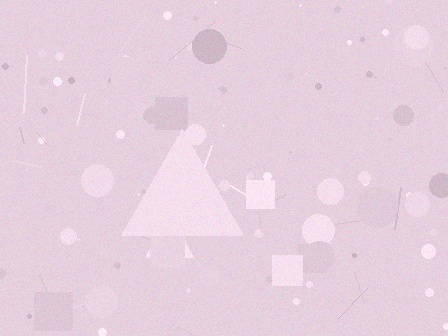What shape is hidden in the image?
A triangle is hidden in the image.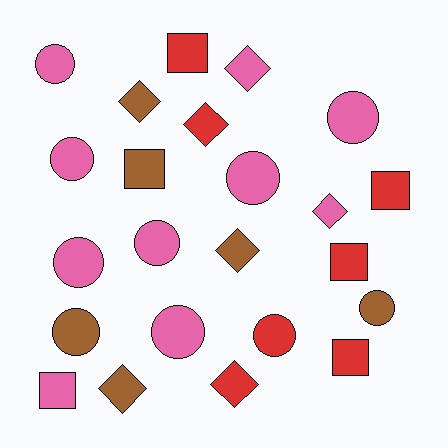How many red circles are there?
There is 1 red circle.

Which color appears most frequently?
Pink, with 10 objects.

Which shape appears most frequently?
Circle, with 10 objects.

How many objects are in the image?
There are 23 objects.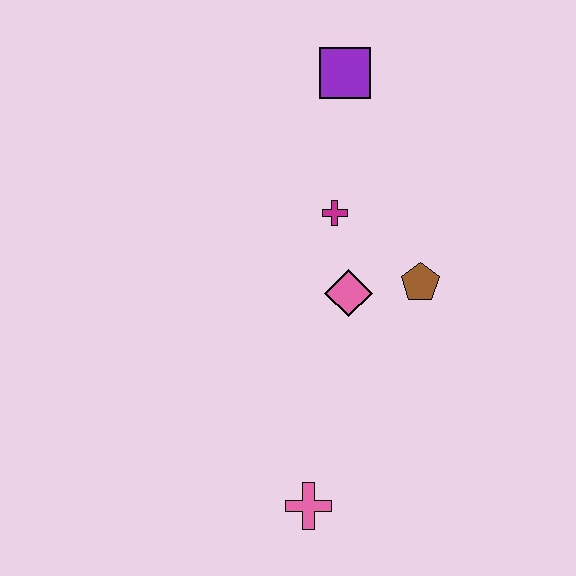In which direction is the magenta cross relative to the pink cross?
The magenta cross is above the pink cross.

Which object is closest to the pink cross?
The pink diamond is closest to the pink cross.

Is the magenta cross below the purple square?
Yes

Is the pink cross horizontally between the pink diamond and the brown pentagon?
No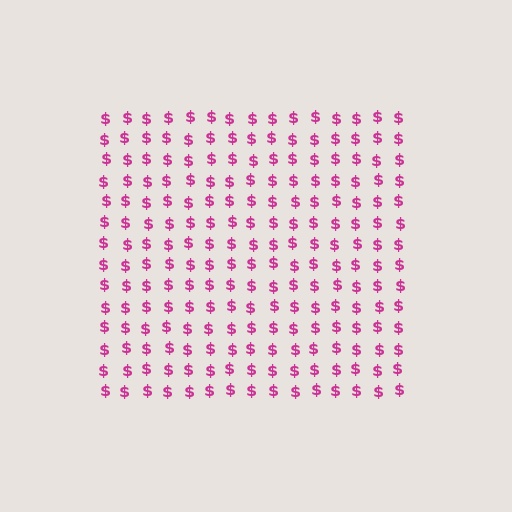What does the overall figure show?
The overall figure shows a square.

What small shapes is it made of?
It is made of small dollar signs.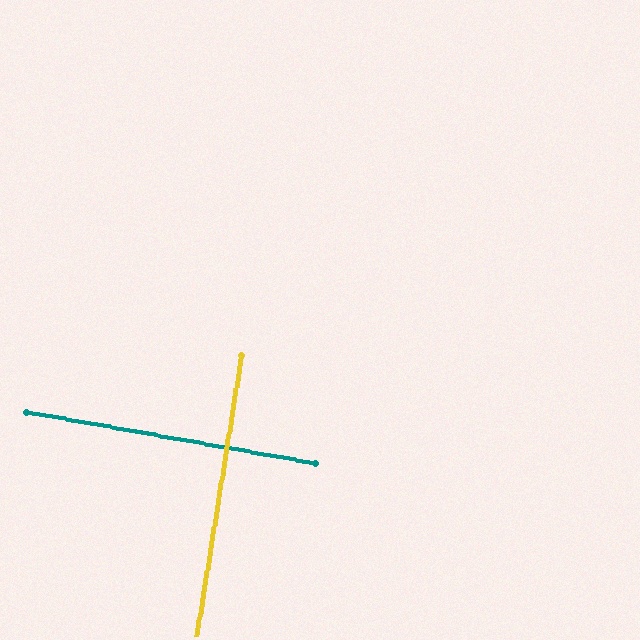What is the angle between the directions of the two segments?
Approximately 89 degrees.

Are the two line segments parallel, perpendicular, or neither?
Perpendicular — they meet at approximately 89°.